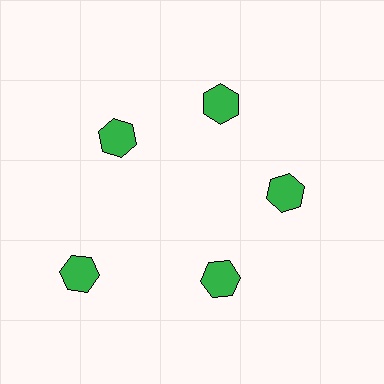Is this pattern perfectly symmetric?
No. The 5 green hexagons are arranged in a ring, but one element near the 8 o'clock position is pushed outward from the center, breaking the 5-fold rotational symmetry.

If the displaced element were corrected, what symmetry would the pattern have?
It would have 5-fold rotational symmetry — the pattern would map onto itself every 72 degrees.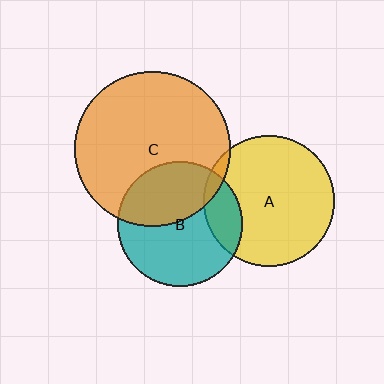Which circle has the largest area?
Circle C (orange).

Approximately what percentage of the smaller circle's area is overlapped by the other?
Approximately 40%.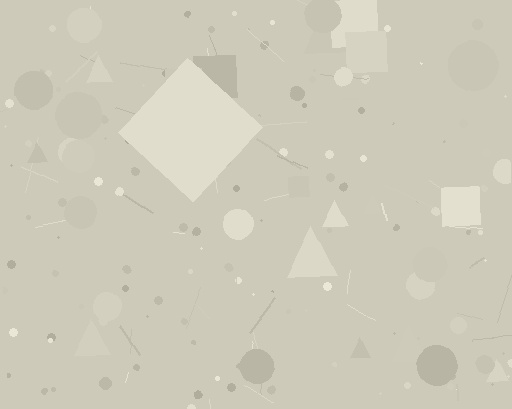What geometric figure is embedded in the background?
A diamond is embedded in the background.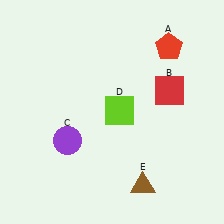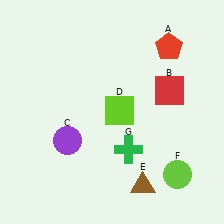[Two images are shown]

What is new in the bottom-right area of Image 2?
A green cross (G) was added in the bottom-right area of Image 2.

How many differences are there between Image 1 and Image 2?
There are 2 differences between the two images.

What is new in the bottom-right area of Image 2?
A lime circle (F) was added in the bottom-right area of Image 2.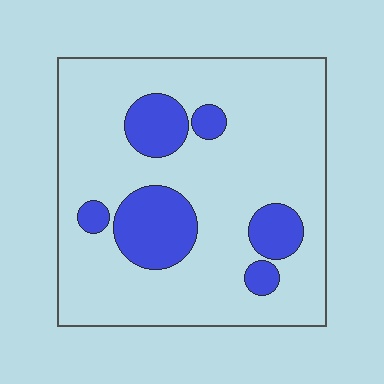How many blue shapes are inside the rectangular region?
6.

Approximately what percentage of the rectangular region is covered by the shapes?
Approximately 20%.